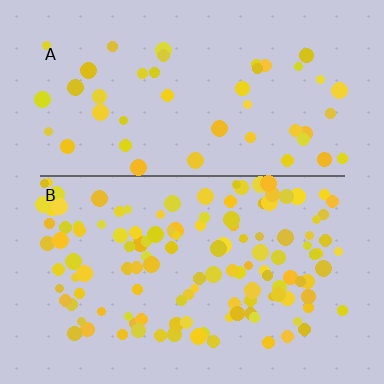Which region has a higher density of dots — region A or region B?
B (the bottom).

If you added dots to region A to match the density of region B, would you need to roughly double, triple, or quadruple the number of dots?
Approximately triple.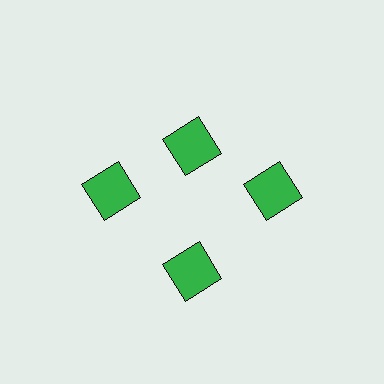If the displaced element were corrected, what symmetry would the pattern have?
It would have 4-fold rotational symmetry — the pattern would map onto itself every 90 degrees.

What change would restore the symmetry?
The symmetry would be restored by moving it outward, back onto the ring so that all 4 squares sit at equal angles and equal distance from the center.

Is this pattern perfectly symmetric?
No. The 4 green squares are arranged in a ring, but one element near the 12 o'clock position is pulled inward toward the center, breaking the 4-fold rotational symmetry.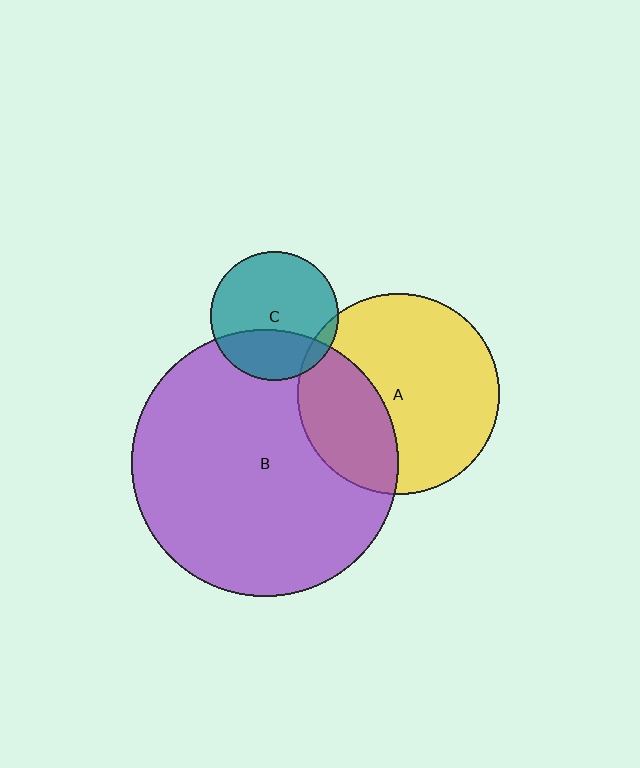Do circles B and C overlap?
Yes.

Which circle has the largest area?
Circle B (purple).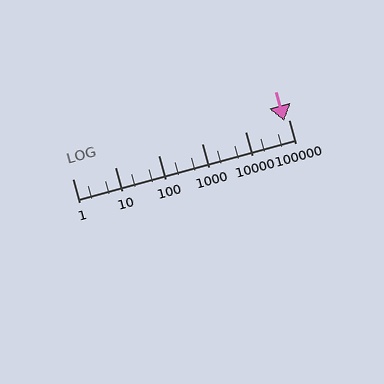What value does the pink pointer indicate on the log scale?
The pointer indicates approximately 79000.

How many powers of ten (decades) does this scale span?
The scale spans 5 decades, from 1 to 100000.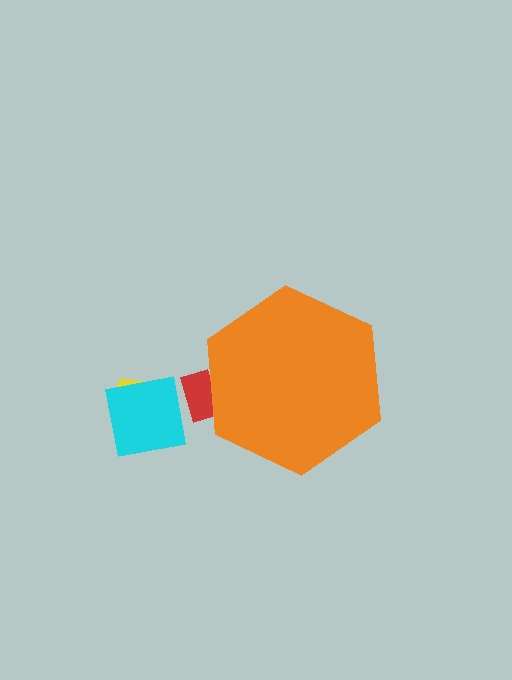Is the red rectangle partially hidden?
Yes, the red rectangle is partially hidden behind the orange hexagon.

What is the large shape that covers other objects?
An orange hexagon.